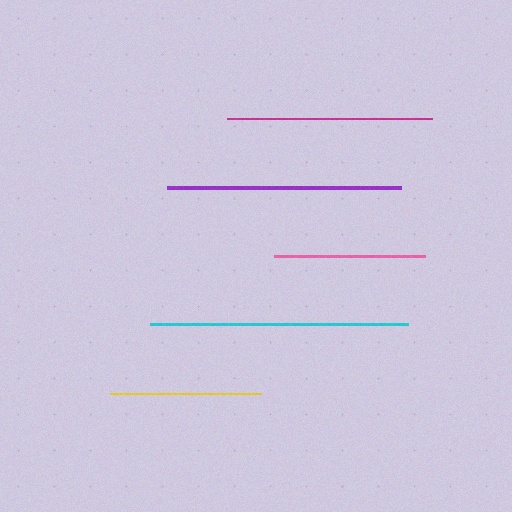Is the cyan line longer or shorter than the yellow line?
The cyan line is longer than the yellow line.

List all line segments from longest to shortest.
From longest to shortest: cyan, purple, magenta, yellow, pink.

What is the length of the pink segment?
The pink segment is approximately 151 pixels long.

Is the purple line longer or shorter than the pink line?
The purple line is longer than the pink line.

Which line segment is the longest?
The cyan line is the longest at approximately 258 pixels.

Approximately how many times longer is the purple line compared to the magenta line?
The purple line is approximately 1.1 times the length of the magenta line.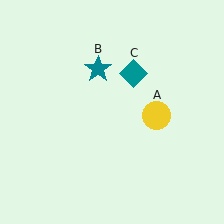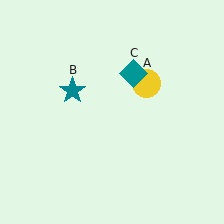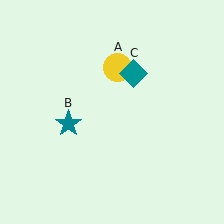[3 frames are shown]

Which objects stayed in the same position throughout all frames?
Teal diamond (object C) remained stationary.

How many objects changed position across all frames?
2 objects changed position: yellow circle (object A), teal star (object B).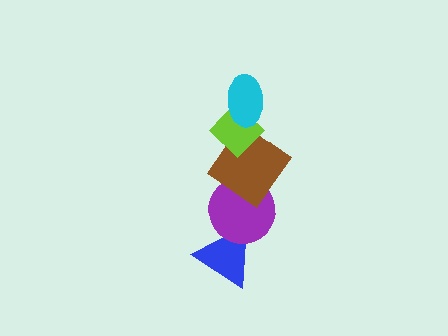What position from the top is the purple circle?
The purple circle is 4th from the top.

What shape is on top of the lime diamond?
The cyan ellipse is on top of the lime diamond.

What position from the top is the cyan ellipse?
The cyan ellipse is 1st from the top.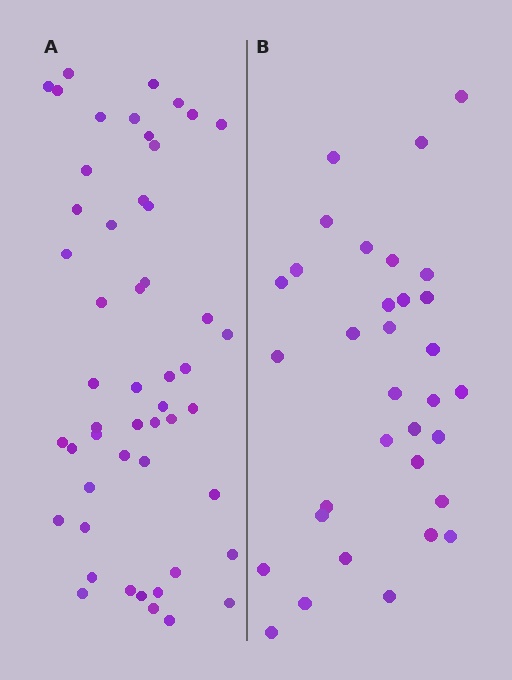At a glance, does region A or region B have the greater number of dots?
Region A (the left region) has more dots.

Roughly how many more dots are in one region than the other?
Region A has approximately 20 more dots than region B.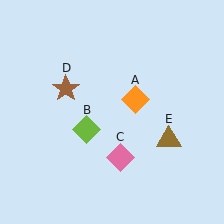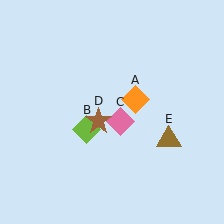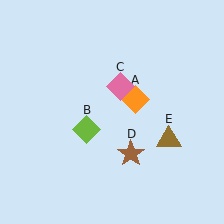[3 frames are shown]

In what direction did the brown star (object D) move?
The brown star (object D) moved down and to the right.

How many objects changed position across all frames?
2 objects changed position: pink diamond (object C), brown star (object D).